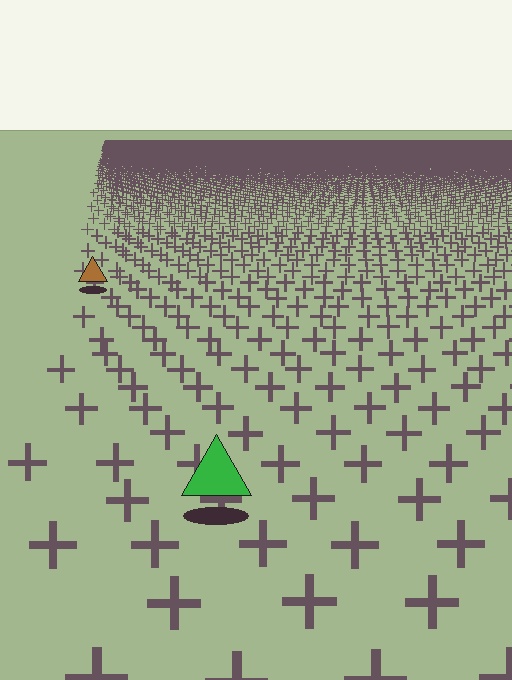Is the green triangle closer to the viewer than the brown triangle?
Yes. The green triangle is closer — you can tell from the texture gradient: the ground texture is coarser near it.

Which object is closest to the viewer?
The green triangle is closest. The texture marks near it are larger and more spread out.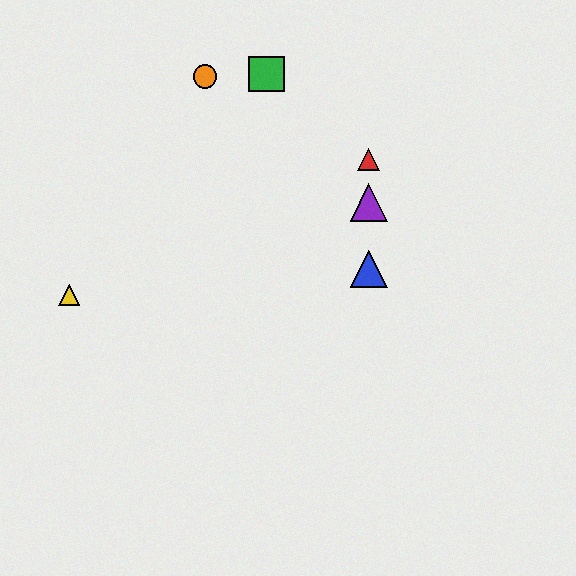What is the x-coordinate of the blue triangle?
The blue triangle is at x≈369.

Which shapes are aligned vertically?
The red triangle, the blue triangle, the purple triangle are aligned vertically.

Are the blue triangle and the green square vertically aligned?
No, the blue triangle is at x≈369 and the green square is at x≈267.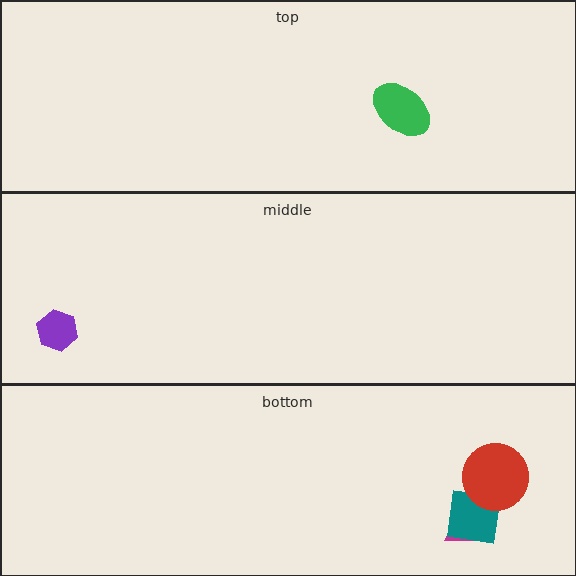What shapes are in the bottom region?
The magenta triangle, the teal square, the red circle.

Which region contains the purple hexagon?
The middle region.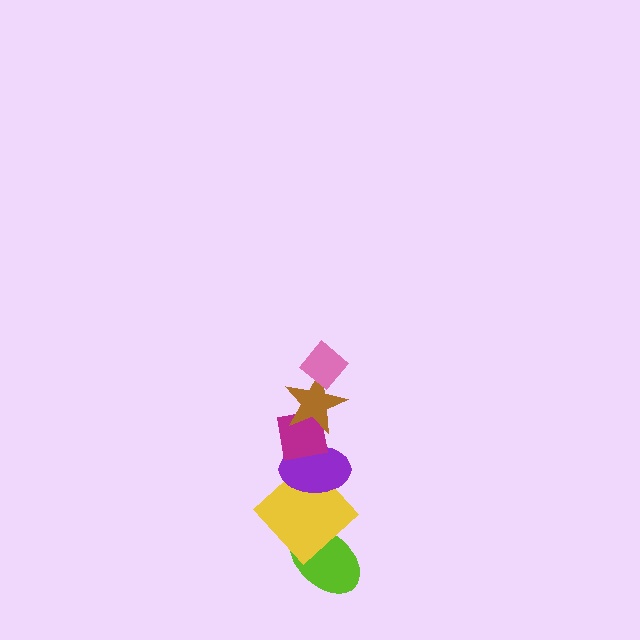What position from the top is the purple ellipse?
The purple ellipse is 4th from the top.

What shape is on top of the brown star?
The pink diamond is on top of the brown star.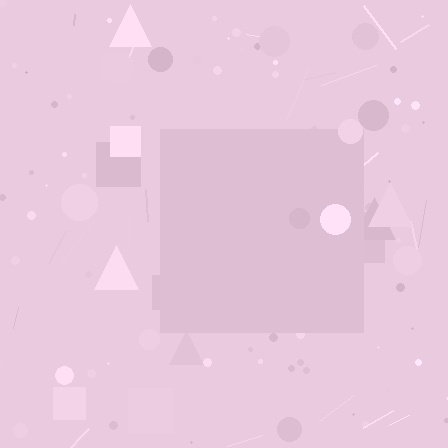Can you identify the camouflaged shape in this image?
The camouflaged shape is a square.